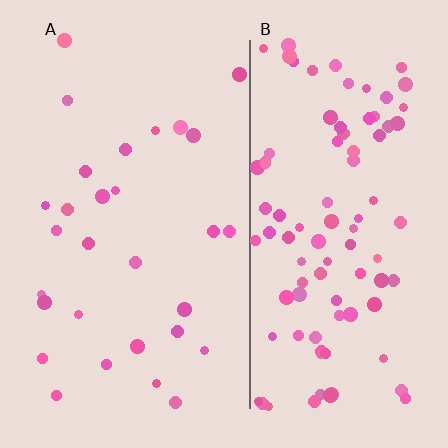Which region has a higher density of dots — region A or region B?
B (the right).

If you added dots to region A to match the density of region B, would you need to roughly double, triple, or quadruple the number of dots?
Approximately triple.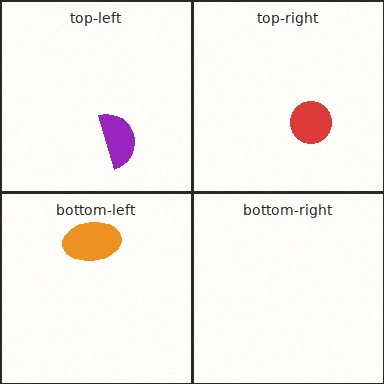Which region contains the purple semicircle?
The top-left region.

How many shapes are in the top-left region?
1.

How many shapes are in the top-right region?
1.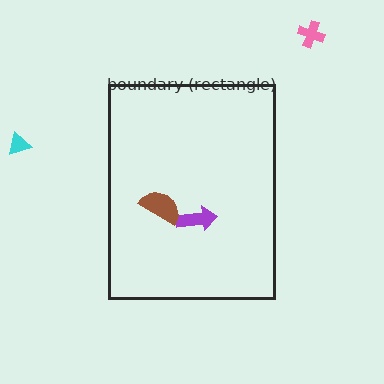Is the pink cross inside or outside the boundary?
Outside.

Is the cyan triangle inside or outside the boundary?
Outside.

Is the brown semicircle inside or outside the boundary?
Inside.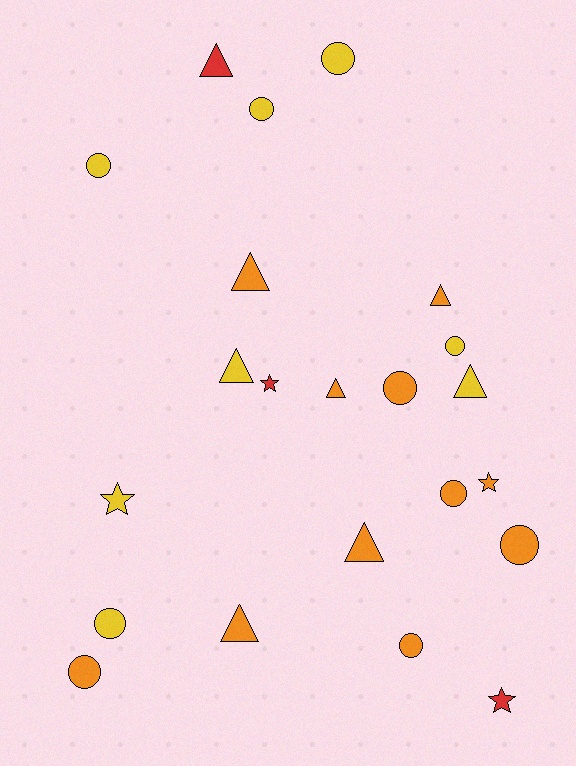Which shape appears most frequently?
Circle, with 10 objects.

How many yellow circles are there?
There are 5 yellow circles.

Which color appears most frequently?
Orange, with 11 objects.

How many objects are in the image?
There are 22 objects.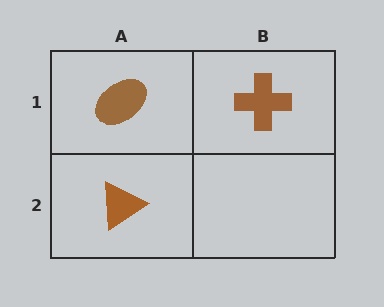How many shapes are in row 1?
2 shapes.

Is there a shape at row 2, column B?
No, that cell is empty.